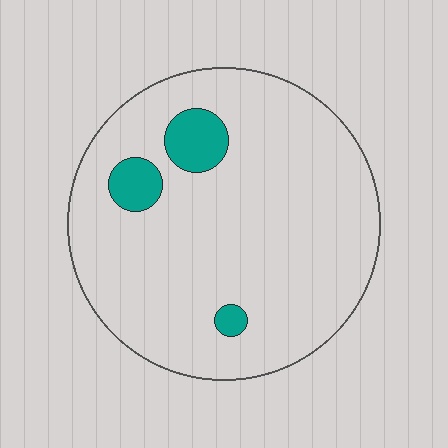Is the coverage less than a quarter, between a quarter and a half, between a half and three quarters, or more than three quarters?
Less than a quarter.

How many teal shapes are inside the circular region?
3.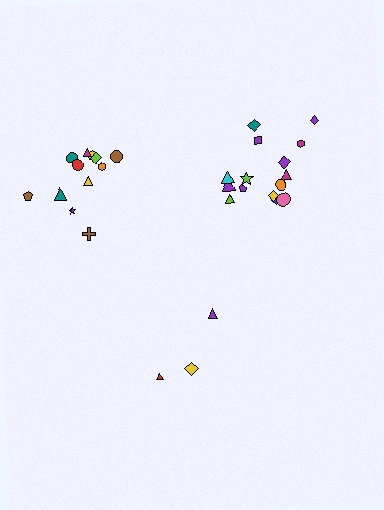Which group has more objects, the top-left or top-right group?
The top-right group.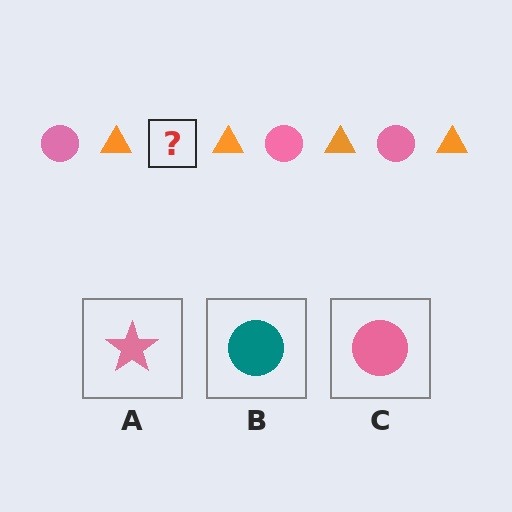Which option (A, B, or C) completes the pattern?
C.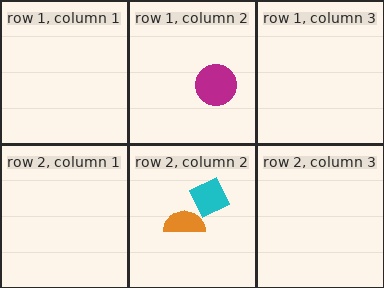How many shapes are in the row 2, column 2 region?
2.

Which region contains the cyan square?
The row 2, column 2 region.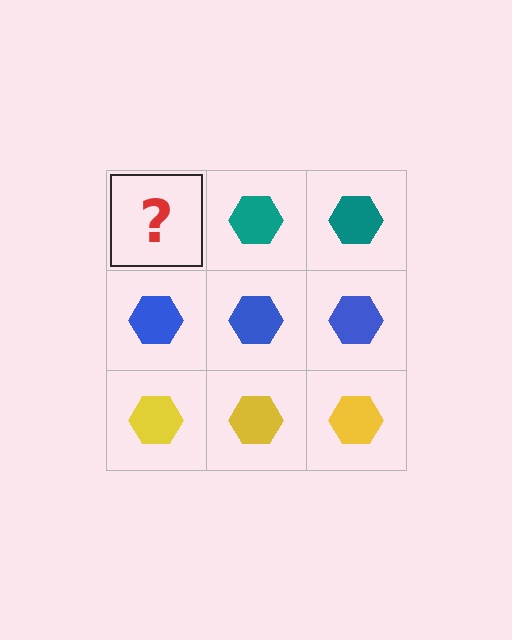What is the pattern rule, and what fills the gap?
The rule is that each row has a consistent color. The gap should be filled with a teal hexagon.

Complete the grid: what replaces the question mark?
The question mark should be replaced with a teal hexagon.